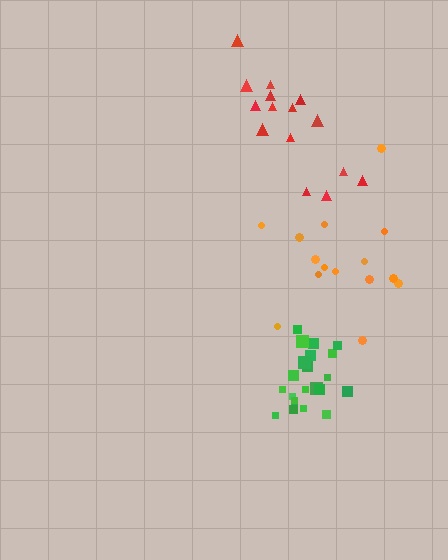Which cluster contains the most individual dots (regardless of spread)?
Green (24).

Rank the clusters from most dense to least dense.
green, orange, red.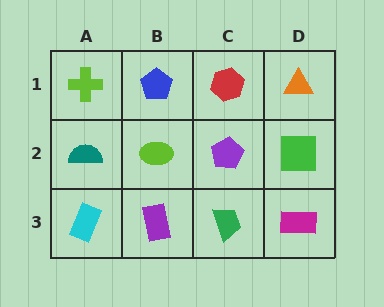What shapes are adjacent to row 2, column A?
A lime cross (row 1, column A), a cyan rectangle (row 3, column A), a lime ellipse (row 2, column B).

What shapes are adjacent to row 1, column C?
A purple pentagon (row 2, column C), a blue pentagon (row 1, column B), an orange triangle (row 1, column D).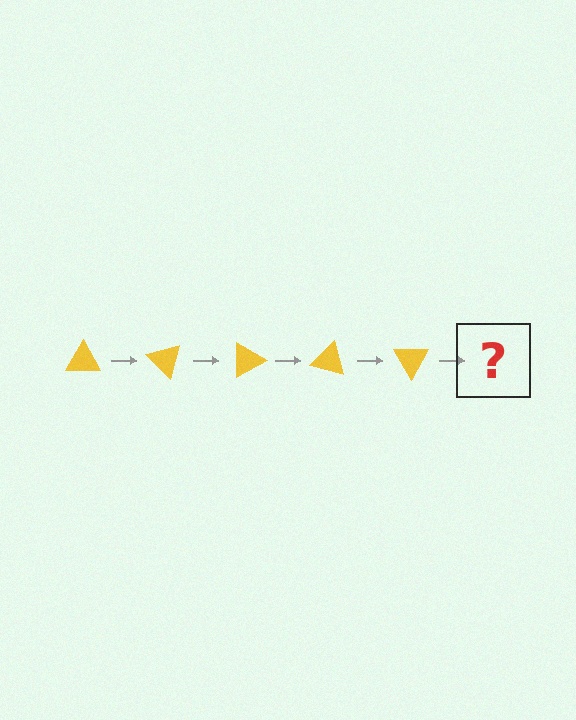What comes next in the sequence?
The next element should be a yellow triangle rotated 225 degrees.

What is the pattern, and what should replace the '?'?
The pattern is that the triangle rotates 45 degrees each step. The '?' should be a yellow triangle rotated 225 degrees.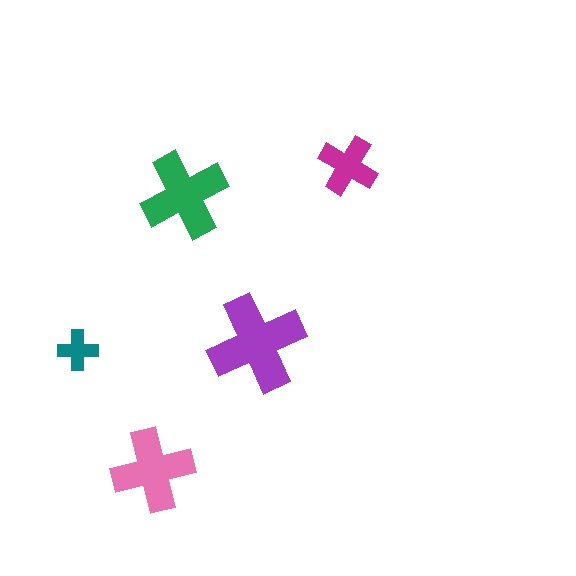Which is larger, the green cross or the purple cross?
The purple one.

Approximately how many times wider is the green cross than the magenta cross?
About 1.5 times wider.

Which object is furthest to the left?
The teal cross is leftmost.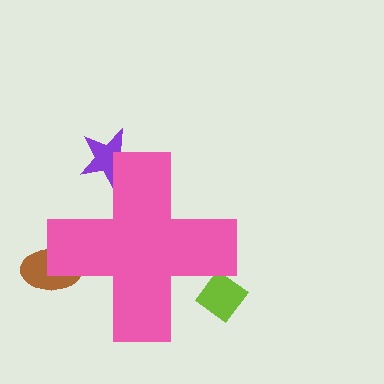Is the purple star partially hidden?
Yes, the purple star is partially hidden behind the pink cross.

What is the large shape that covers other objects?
A pink cross.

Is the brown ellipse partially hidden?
Yes, the brown ellipse is partially hidden behind the pink cross.